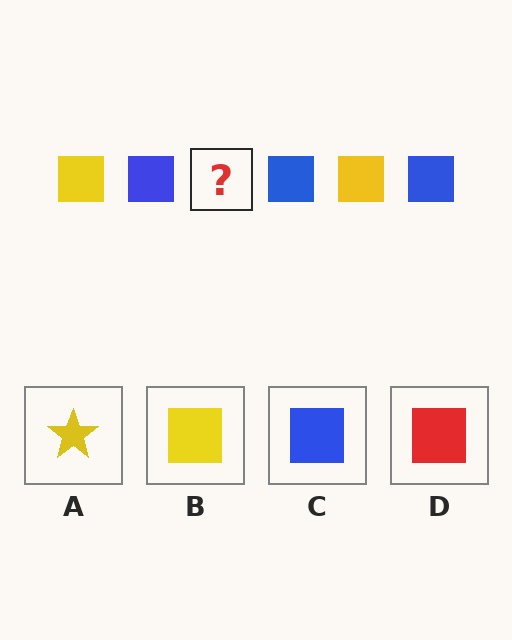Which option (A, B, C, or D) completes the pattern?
B.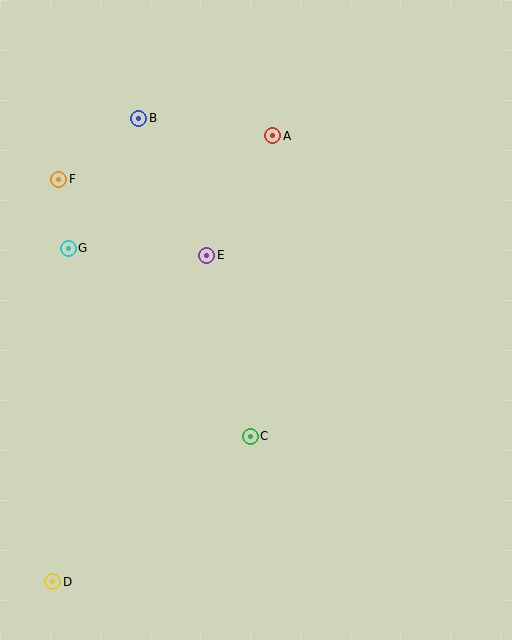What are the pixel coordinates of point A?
Point A is at (273, 136).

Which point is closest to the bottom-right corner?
Point C is closest to the bottom-right corner.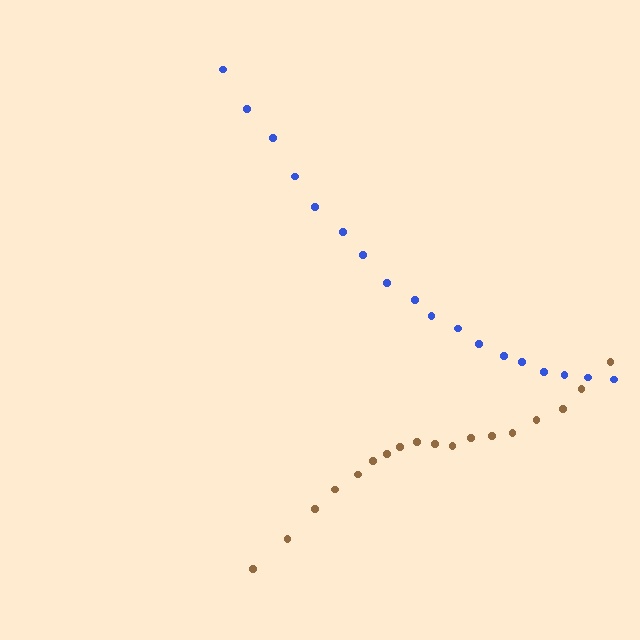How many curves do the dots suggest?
There are 2 distinct paths.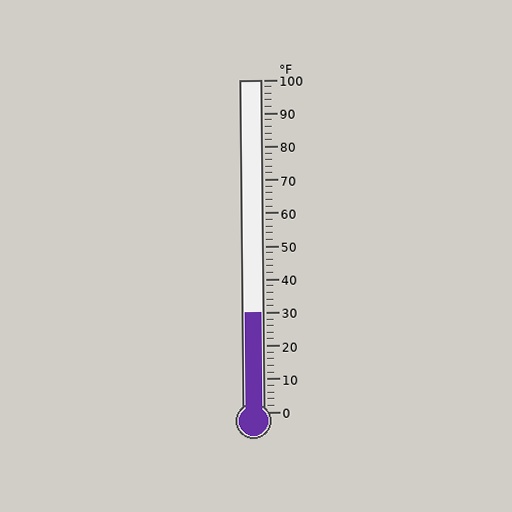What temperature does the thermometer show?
The thermometer shows approximately 30°F.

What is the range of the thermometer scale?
The thermometer scale ranges from 0°F to 100°F.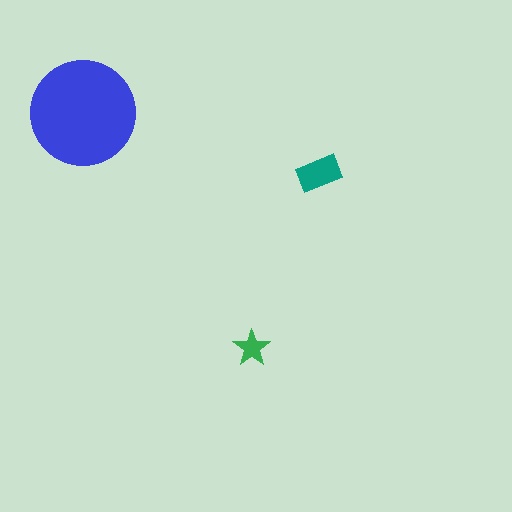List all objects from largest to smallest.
The blue circle, the teal rectangle, the green star.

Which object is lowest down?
The green star is bottommost.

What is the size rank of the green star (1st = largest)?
3rd.